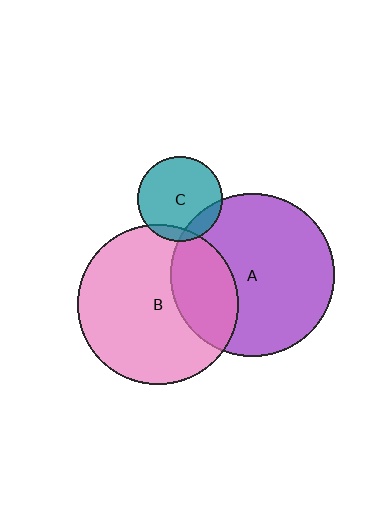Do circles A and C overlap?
Yes.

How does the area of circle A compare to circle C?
Approximately 3.6 times.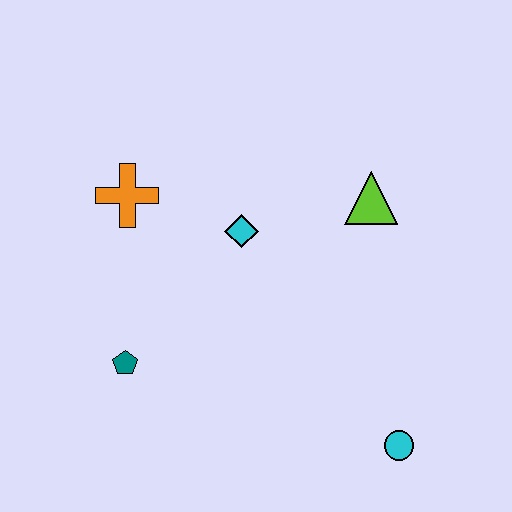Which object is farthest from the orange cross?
The cyan circle is farthest from the orange cross.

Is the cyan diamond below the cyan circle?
No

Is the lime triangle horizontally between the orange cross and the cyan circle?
Yes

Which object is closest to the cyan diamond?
The orange cross is closest to the cyan diamond.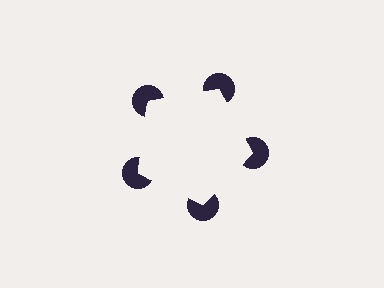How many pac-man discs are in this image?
There are 5 — one at each vertex of the illusory pentagon.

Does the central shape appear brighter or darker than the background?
It typically appears slightly brighter than the background, even though no actual brightness change is drawn.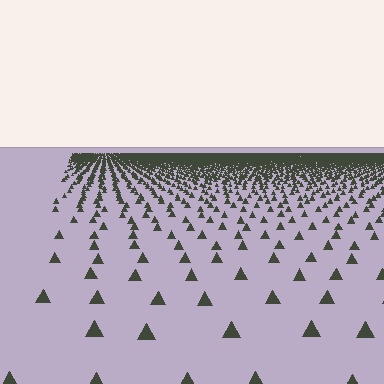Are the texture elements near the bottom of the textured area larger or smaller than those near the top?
Larger. Near the bottom, elements are closer to the viewer and appear at a bigger on-screen size.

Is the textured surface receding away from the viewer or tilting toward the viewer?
The surface is receding away from the viewer. Texture elements get smaller and denser toward the top.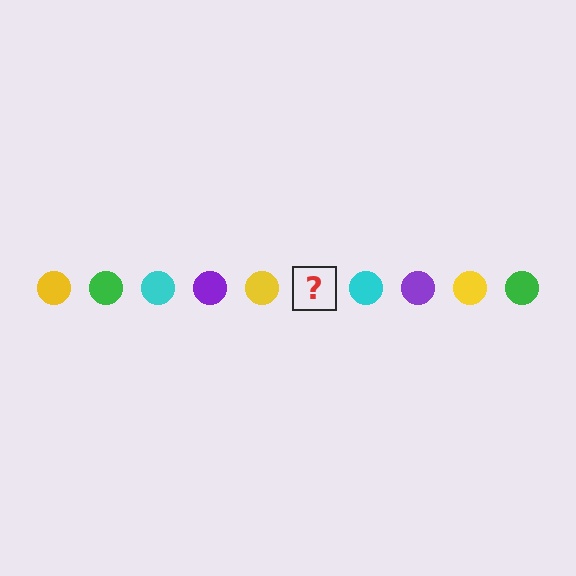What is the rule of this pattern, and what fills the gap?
The rule is that the pattern cycles through yellow, green, cyan, purple circles. The gap should be filled with a green circle.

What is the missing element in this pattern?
The missing element is a green circle.